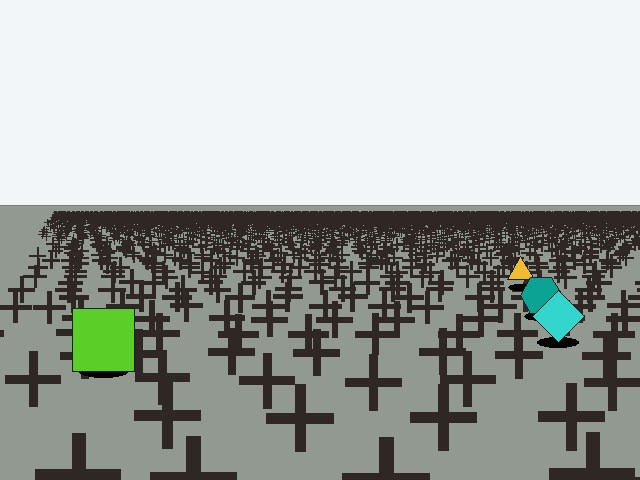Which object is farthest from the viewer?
The yellow triangle is farthest from the viewer. It appears smaller and the ground texture around it is denser.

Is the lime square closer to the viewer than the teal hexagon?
Yes. The lime square is closer — you can tell from the texture gradient: the ground texture is coarser near it.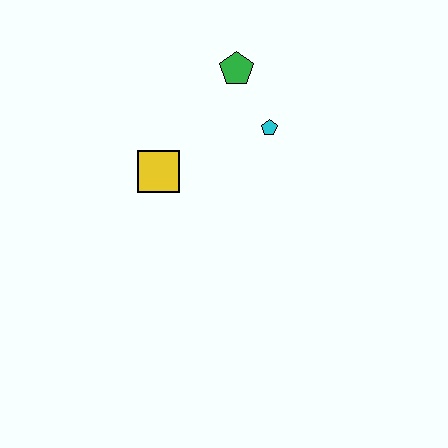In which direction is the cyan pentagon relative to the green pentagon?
The cyan pentagon is below the green pentagon.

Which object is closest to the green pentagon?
The cyan pentagon is closest to the green pentagon.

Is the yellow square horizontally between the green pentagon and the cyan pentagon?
No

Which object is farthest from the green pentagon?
The yellow square is farthest from the green pentagon.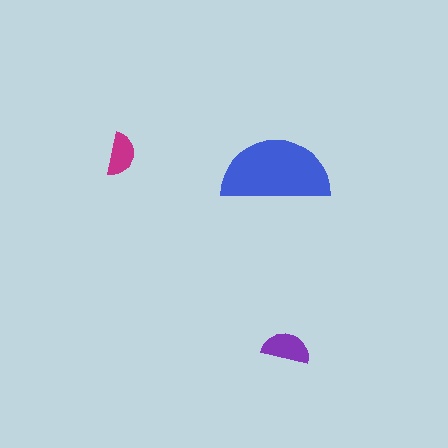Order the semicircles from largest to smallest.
the blue one, the purple one, the magenta one.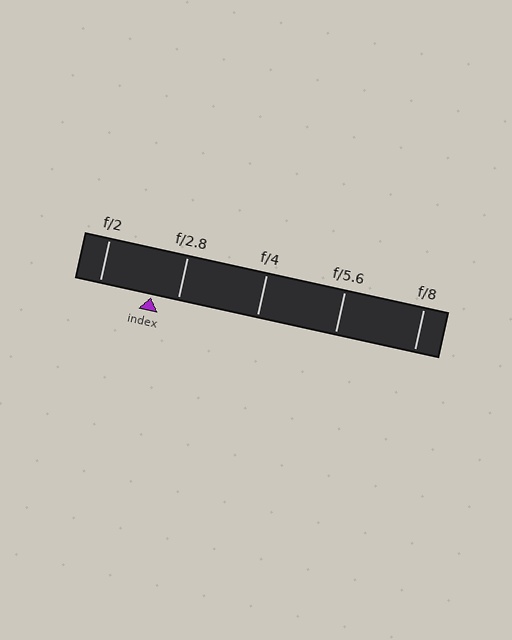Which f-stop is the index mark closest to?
The index mark is closest to f/2.8.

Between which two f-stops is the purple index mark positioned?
The index mark is between f/2 and f/2.8.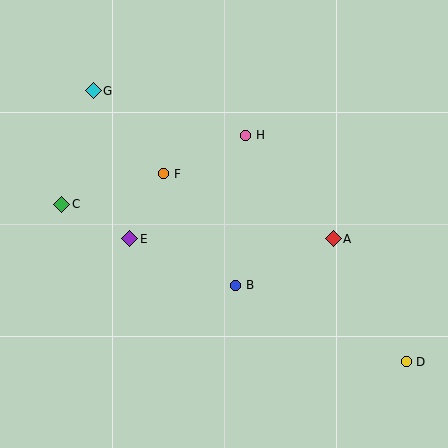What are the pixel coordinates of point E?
Point E is at (130, 239).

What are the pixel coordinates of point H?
Point H is at (246, 135).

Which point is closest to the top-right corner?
Point H is closest to the top-right corner.